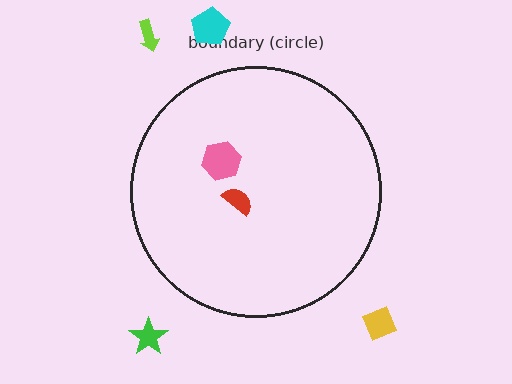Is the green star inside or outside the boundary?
Outside.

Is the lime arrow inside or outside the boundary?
Outside.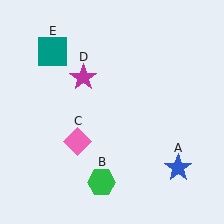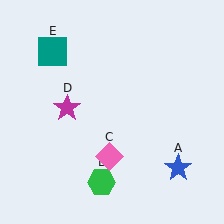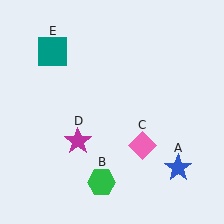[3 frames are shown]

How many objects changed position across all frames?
2 objects changed position: pink diamond (object C), magenta star (object D).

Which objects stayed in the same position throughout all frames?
Blue star (object A) and green hexagon (object B) and teal square (object E) remained stationary.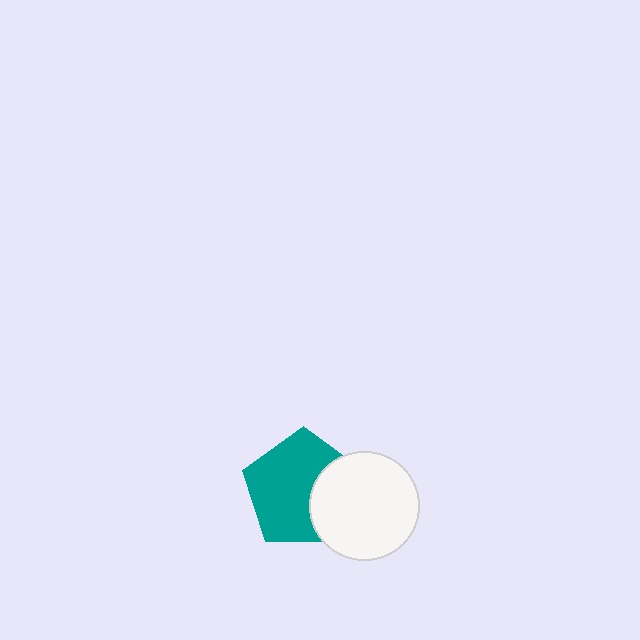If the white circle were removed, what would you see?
You would see the complete teal pentagon.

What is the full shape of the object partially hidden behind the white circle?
The partially hidden object is a teal pentagon.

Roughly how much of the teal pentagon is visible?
Most of it is visible (roughly 68%).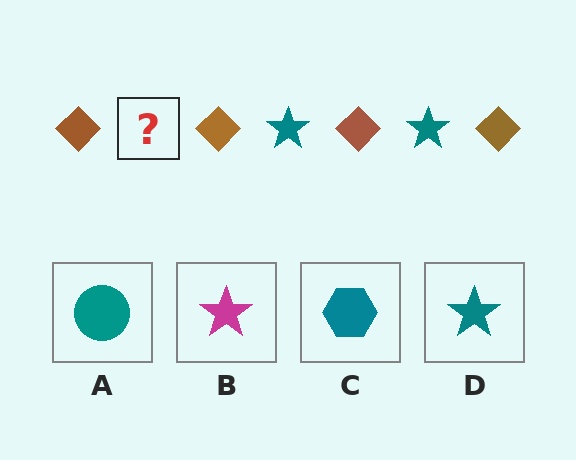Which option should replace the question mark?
Option D.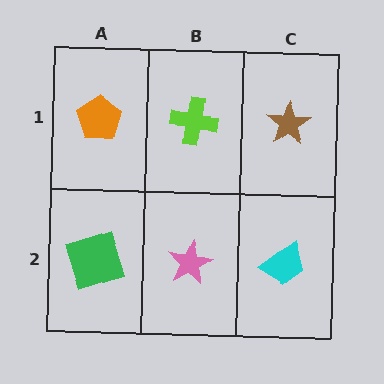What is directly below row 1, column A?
A green square.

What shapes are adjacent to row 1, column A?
A green square (row 2, column A), a lime cross (row 1, column B).